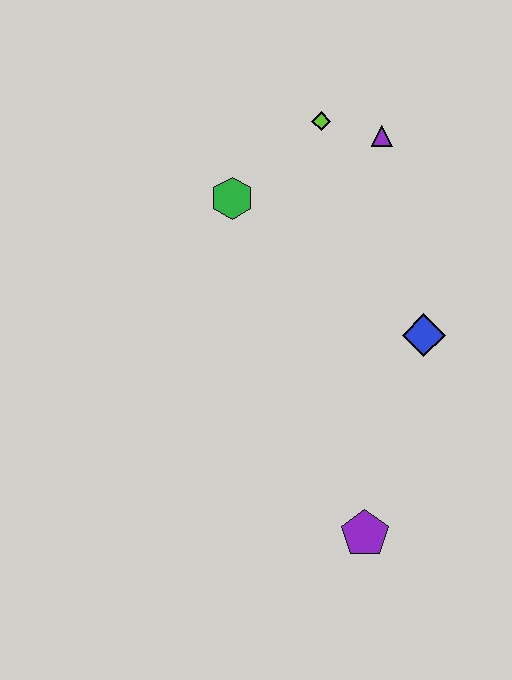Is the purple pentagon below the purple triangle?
Yes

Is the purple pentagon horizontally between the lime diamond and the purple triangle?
Yes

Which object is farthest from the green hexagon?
The purple pentagon is farthest from the green hexagon.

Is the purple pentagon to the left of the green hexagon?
No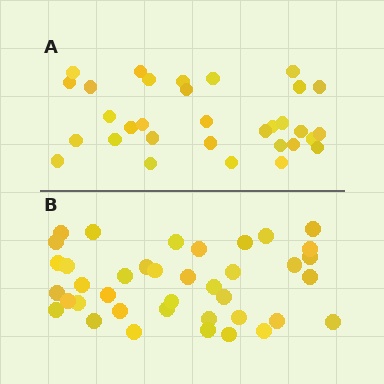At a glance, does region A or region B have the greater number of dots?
Region B (the bottom region) has more dots.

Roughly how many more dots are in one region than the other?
Region B has roughly 8 or so more dots than region A.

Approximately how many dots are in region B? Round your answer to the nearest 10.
About 40 dots. (The exact count is 39, which rounds to 40.)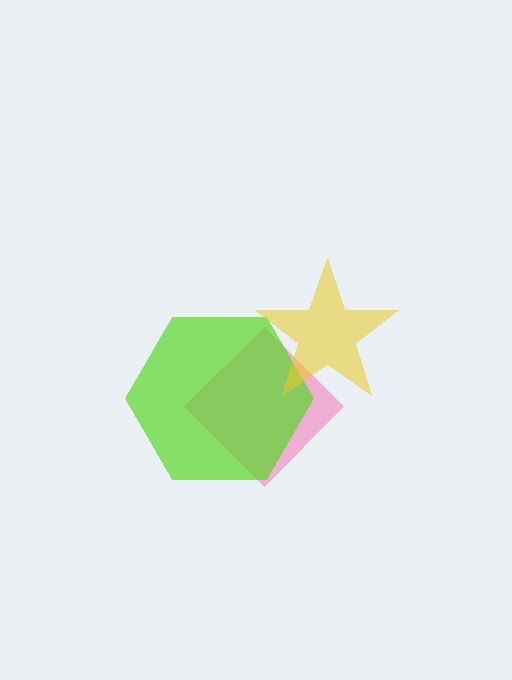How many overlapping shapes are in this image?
There are 3 overlapping shapes in the image.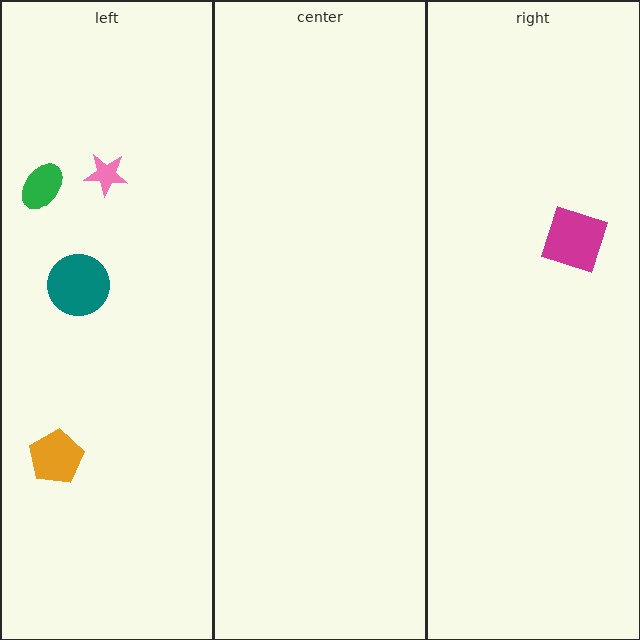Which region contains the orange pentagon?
The left region.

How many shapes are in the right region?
1.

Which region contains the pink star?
The left region.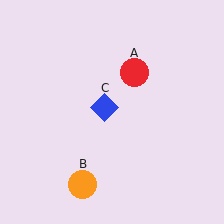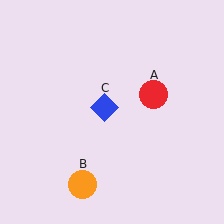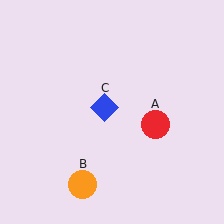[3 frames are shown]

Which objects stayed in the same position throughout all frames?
Orange circle (object B) and blue diamond (object C) remained stationary.